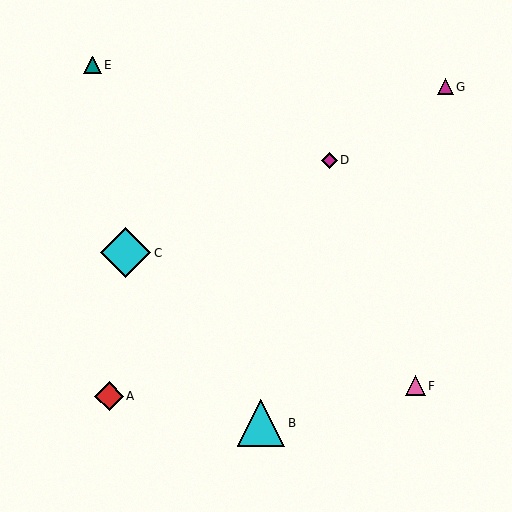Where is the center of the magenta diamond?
The center of the magenta diamond is at (329, 160).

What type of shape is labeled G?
Shape G is a magenta triangle.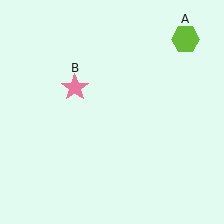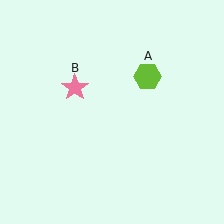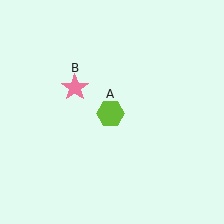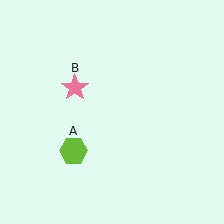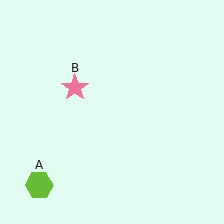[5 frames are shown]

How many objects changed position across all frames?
1 object changed position: lime hexagon (object A).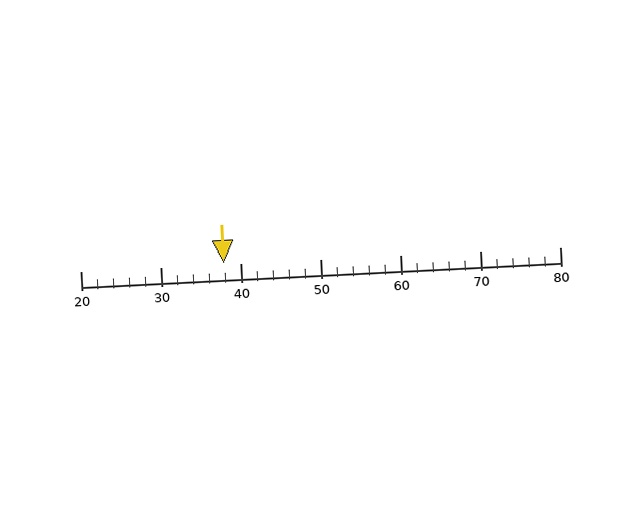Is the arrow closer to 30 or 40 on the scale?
The arrow is closer to 40.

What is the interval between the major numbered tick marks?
The major tick marks are spaced 10 units apart.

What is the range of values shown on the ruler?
The ruler shows values from 20 to 80.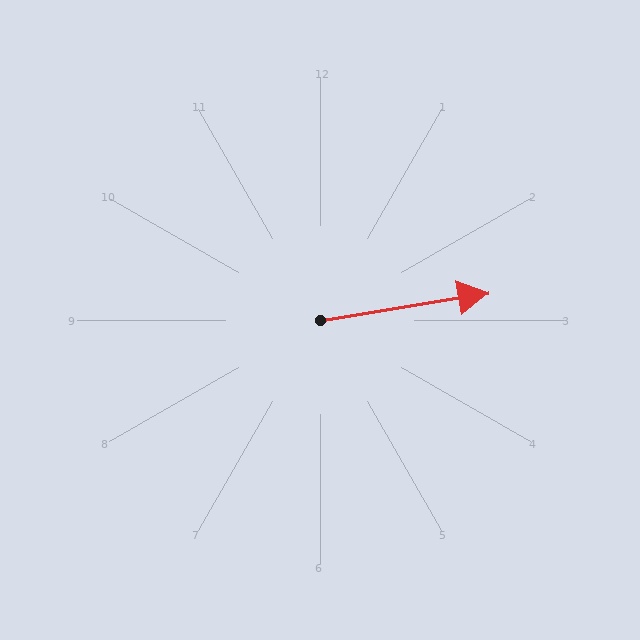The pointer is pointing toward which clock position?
Roughly 3 o'clock.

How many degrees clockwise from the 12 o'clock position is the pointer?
Approximately 81 degrees.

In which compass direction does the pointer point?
East.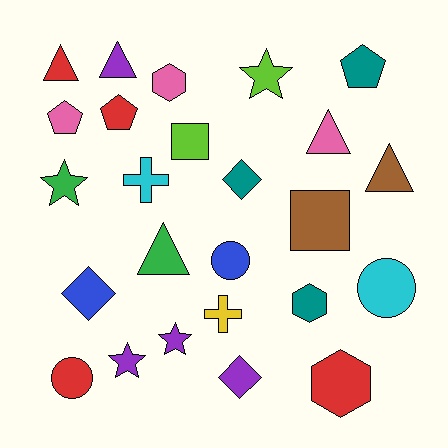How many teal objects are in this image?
There are 3 teal objects.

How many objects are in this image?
There are 25 objects.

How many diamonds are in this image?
There are 3 diamonds.